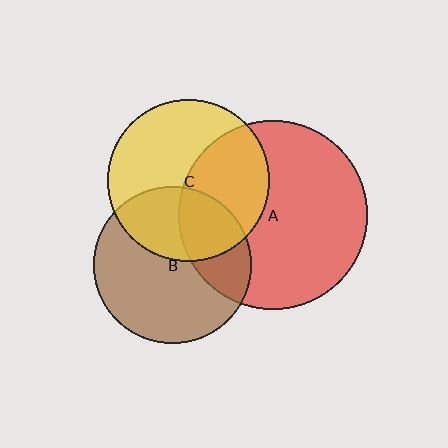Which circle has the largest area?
Circle A (red).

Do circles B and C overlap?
Yes.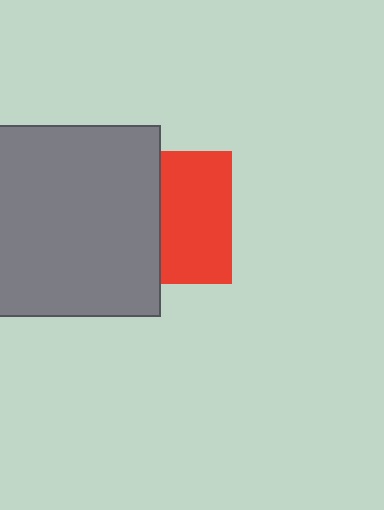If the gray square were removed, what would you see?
You would see the complete red square.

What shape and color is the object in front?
The object in front is a gray square.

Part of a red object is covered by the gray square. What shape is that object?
It is a square.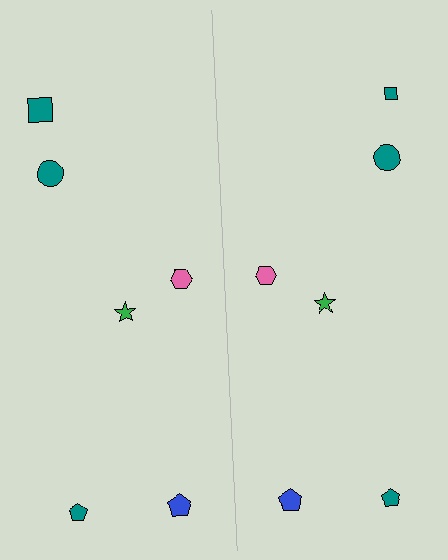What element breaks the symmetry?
The teal square on the right side has a different size than its mirror counterpart.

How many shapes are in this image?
There are 12 shapes in this image.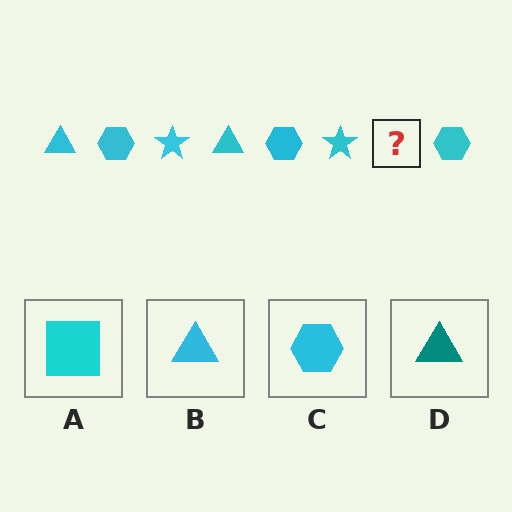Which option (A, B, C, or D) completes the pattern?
B.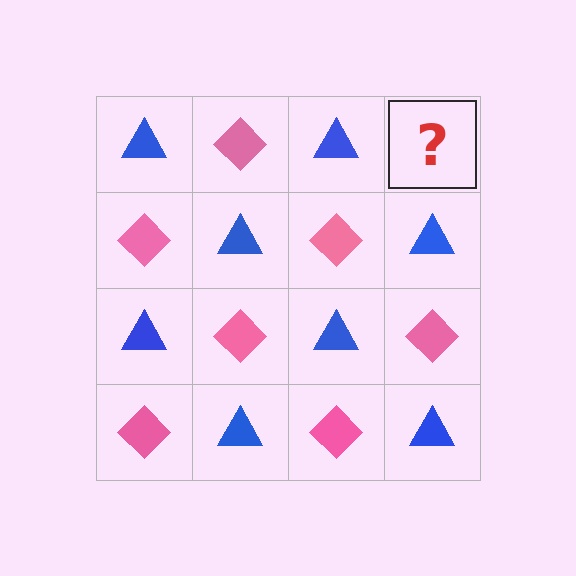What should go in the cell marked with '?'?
The missing cell should contain a pink diamond.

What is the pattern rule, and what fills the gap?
The rule is that it alternates blue triangle and pink diamond in a checkerboard pattern. The gap should be filled with a pink diamond.